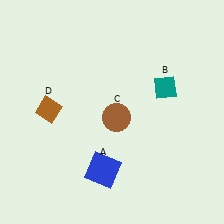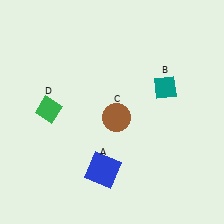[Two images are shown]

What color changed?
The diamond (D) changed from brown in Image 1 to green in Image 2.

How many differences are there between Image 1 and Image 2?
There is 1 difference between the two images.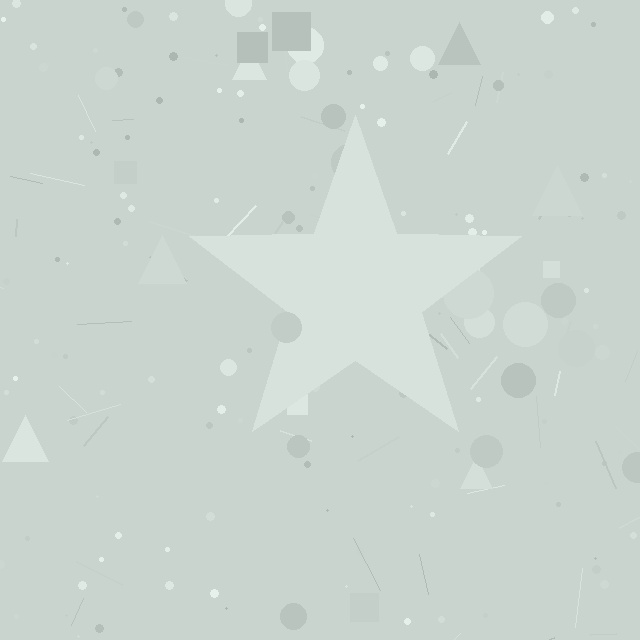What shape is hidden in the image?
A star is hidden in the image.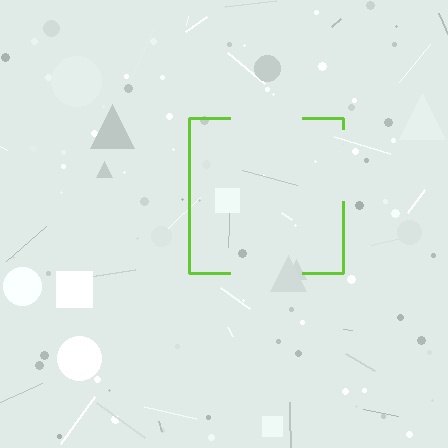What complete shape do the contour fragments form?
The contour fragments form a square.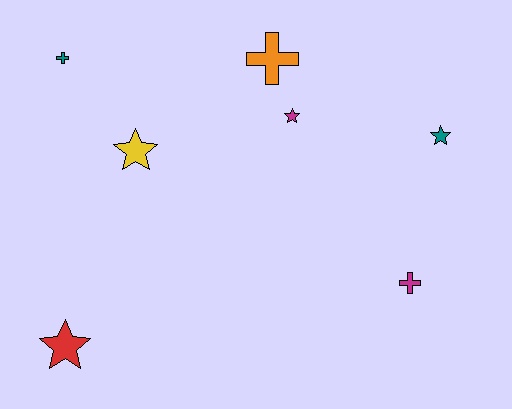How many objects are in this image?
There are 7 objects.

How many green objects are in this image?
There are no green objects.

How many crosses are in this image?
There are 3 crosses.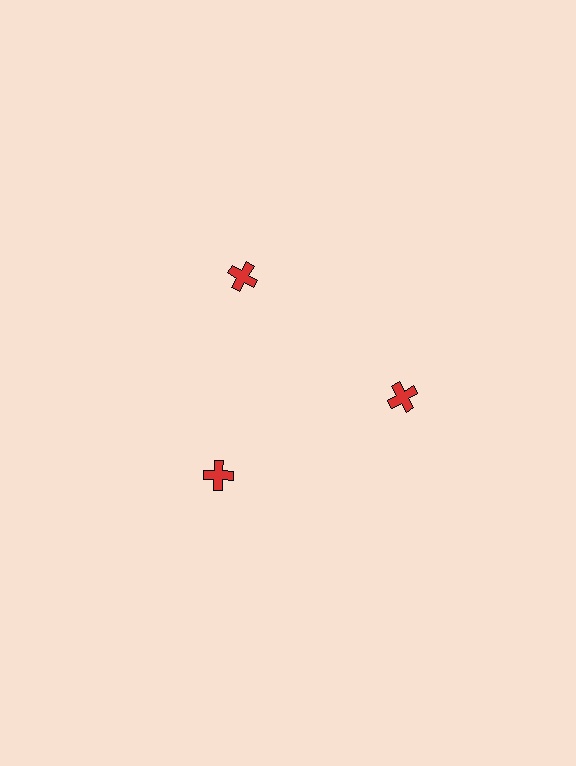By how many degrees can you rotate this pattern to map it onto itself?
The pattern maps onto itself every 120 degrees of rotation.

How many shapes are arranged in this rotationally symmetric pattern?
There are 3 shapes, arranged in 3 groups of 1.